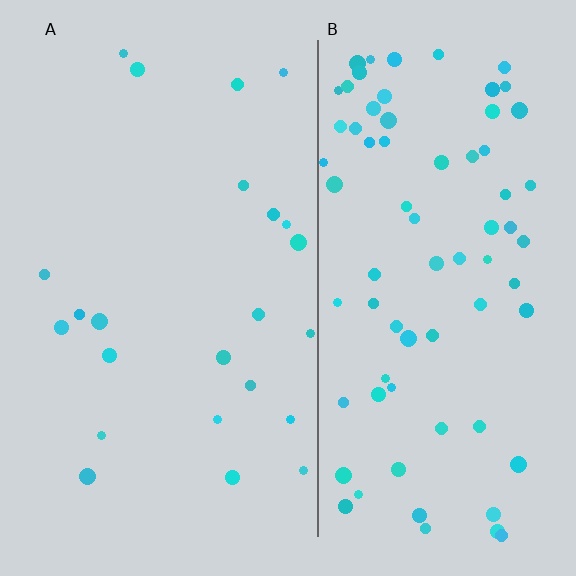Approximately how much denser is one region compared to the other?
Approximately 3.3× — region B over region A.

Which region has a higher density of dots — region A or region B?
B (the right).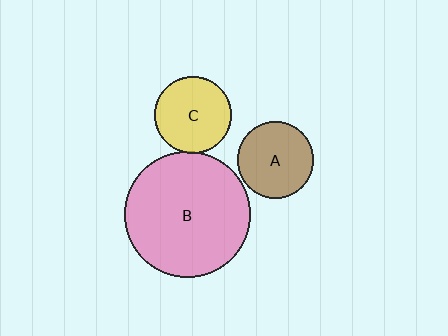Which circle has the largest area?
Circle B (pink).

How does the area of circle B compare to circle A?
Approximately 2.7 times.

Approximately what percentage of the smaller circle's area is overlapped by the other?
Approximately 5%.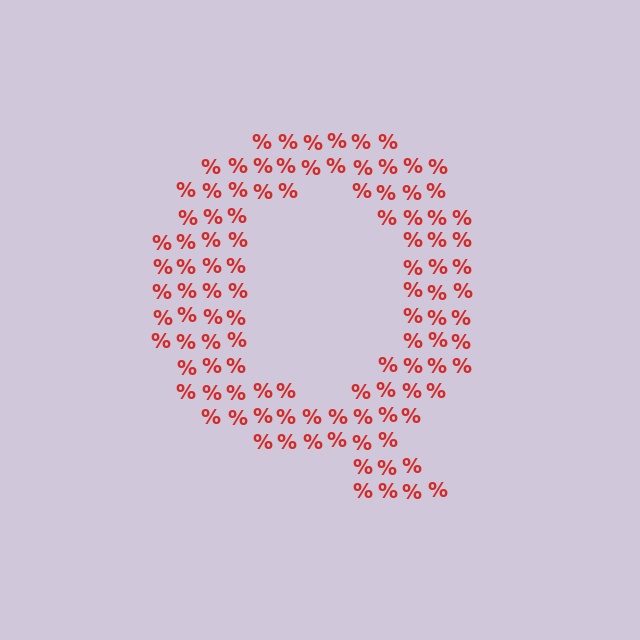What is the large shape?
The large shape is the letter Q.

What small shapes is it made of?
It is made of small percent signs.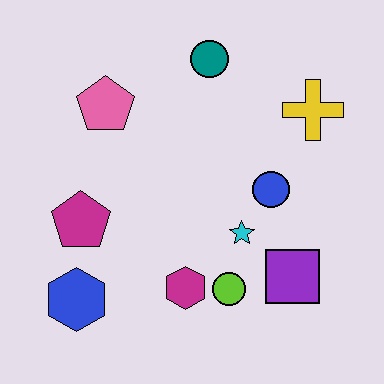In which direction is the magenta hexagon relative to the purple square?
The magenta hexagon is to the left of the purple square.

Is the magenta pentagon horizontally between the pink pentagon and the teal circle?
No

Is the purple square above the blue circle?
No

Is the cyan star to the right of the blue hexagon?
Yes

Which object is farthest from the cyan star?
The pink pentagon is farthest from the cyan star.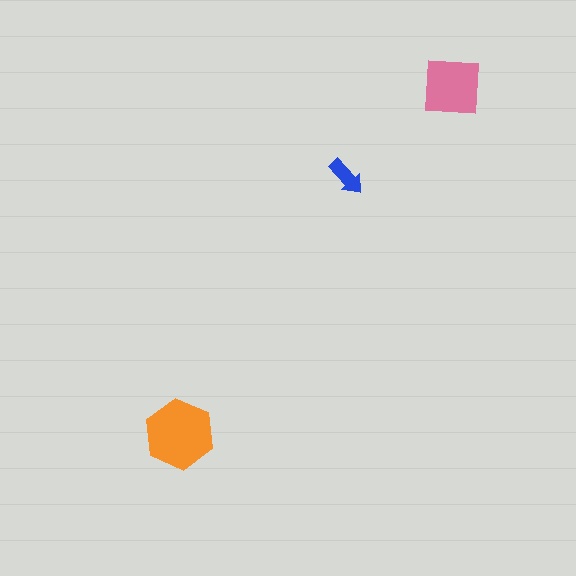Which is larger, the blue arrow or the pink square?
The pink square.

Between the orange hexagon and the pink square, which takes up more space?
The orange hexagon.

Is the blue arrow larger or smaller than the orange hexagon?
Smaller.